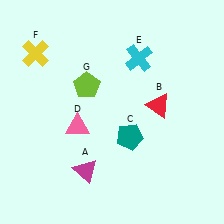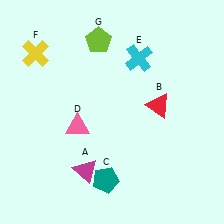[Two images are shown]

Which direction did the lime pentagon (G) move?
The lime pentagon (G) moved up.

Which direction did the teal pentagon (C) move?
The teal pentagon (C) moved down.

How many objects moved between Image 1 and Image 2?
2 objects moved between the two images.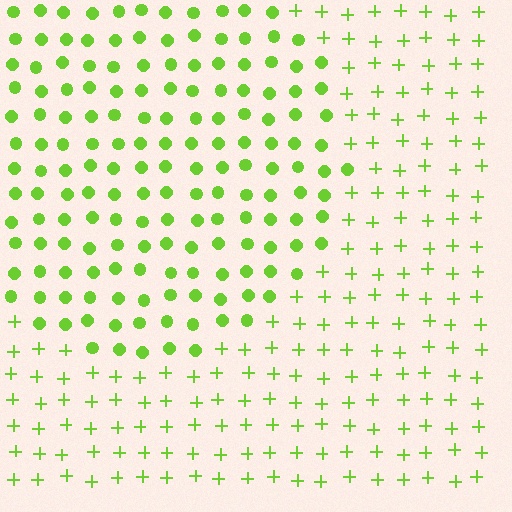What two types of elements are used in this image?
The image uses circles inside the circle region and plus signs outside it.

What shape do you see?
I see a circle.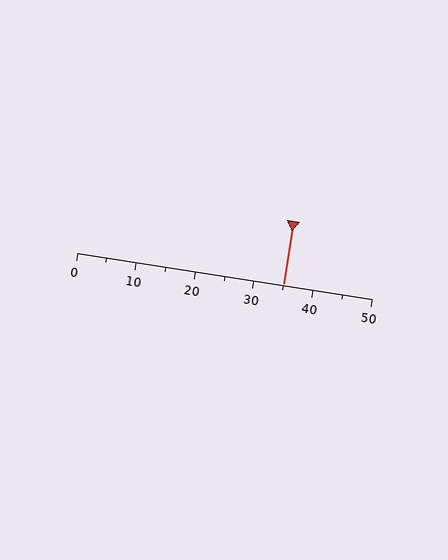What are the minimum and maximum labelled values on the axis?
The axis runs from 0 to 50.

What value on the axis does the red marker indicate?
The marker indicates approximately 35.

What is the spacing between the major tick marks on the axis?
The major ticks are spaced 10 apart.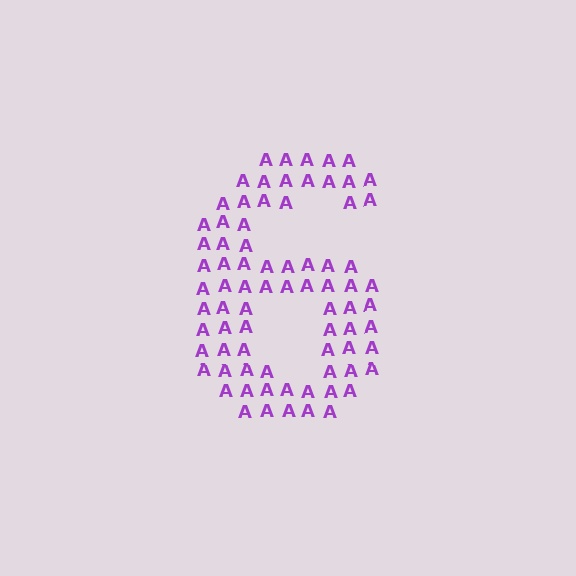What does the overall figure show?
The overall figure shows the digit 6.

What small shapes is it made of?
It is made of small letter A's.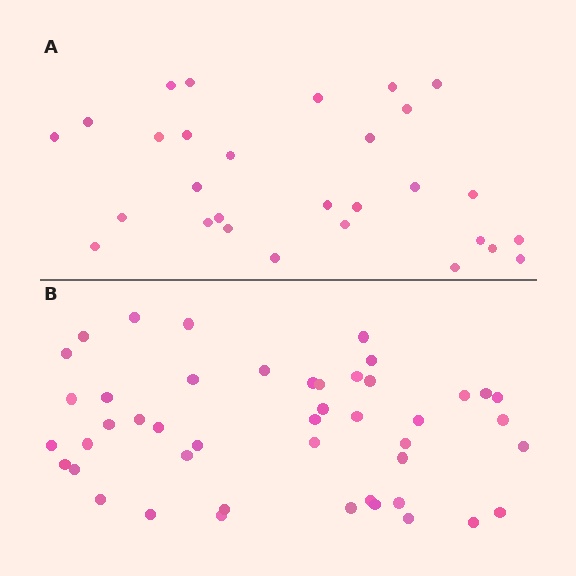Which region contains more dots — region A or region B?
Region B (the bottom region) has more dots.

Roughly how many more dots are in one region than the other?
Region B has approximately 15 more dots than region A.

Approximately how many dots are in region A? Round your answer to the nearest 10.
About 30 dots. (The exact count is 29, which rounds to 30.)